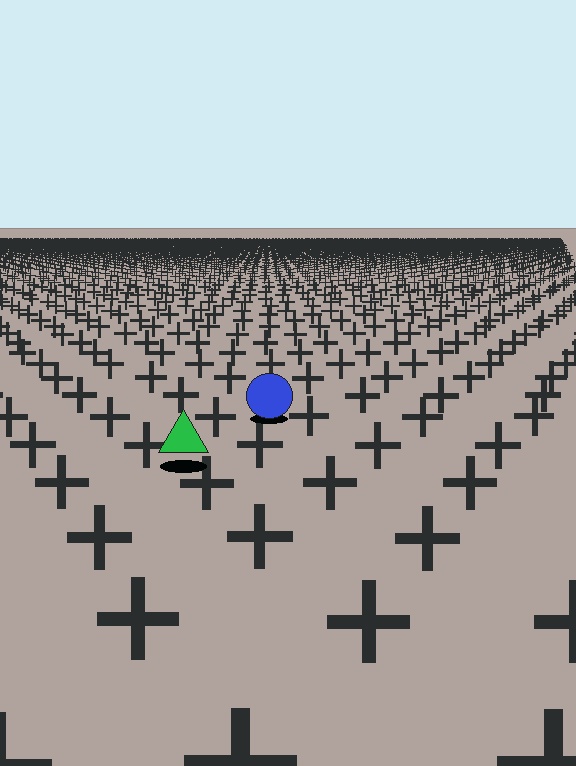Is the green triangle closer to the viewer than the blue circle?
Yes. The green triangle is closer — you can tell from the texture gradient: the ground texture is coarser near it.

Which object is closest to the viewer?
The green triangle is closest. The texture marks near it are larger and more spread out.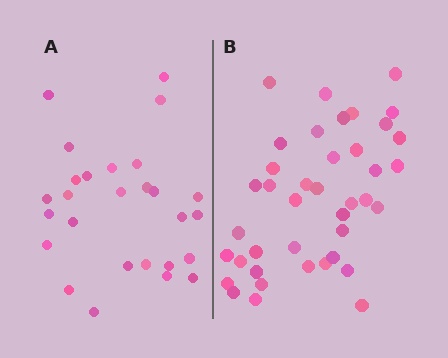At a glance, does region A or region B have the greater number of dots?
Region B (the right region) has more dots.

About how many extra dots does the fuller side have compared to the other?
Region B has approximately 15 more dots than region A.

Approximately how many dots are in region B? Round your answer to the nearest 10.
About 40 dots.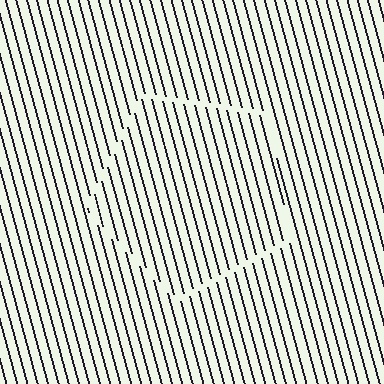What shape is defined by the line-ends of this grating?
An illusory pentagon. The interior of the shape contains the same grating, shifted by half a period — the contour is defined by the phase discontinuity where line-ends from the inner and outer gratings abut.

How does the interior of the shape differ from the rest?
The interior of the shape contains the same grating, shifted by half a period — the contour is defined by the phase discontinuity where line-ends from the inner and outer gratings abut.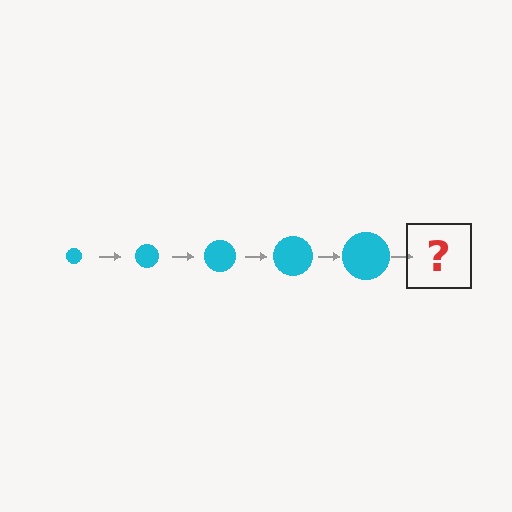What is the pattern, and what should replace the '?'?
The pattern is that the circle gets progressively larger each step. The '?' should be a cyan circle, larger than the previous one.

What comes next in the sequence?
The next element should be a cyan circle, larger than the previous one.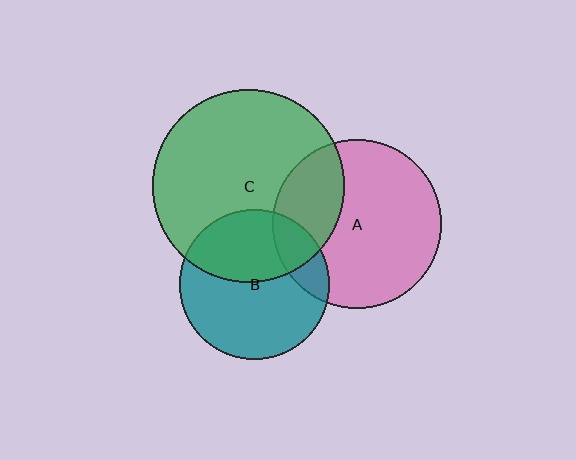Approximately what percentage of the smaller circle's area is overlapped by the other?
Approximately 40%.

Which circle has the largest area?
Circle C (green).